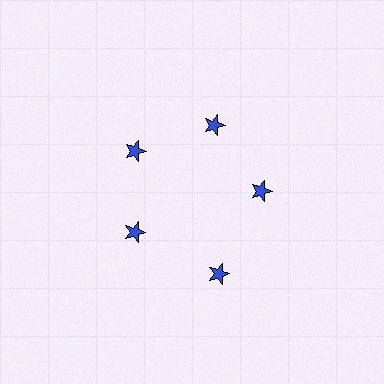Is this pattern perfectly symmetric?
No. The 5 blue stars are arranged in a ring, but one element near the 5 o'clock position is pushed outward from the center, breaking the 5-fold rotational symmetry.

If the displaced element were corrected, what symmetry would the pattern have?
It would have 5-fold rotational symmetry — the pattern would map onto itself every 72 degrees.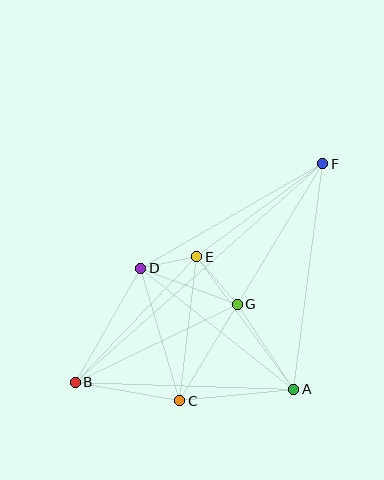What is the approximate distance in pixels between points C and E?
The distance between C and E is approximately 145 pixels.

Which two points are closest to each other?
Points D and E are closest to each other.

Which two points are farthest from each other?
Points B and F are farthest from each other.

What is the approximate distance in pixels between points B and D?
The distance between B and D is approximately 131 pixels.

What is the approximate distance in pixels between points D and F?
The distance between D and F is approximately 210 pixels.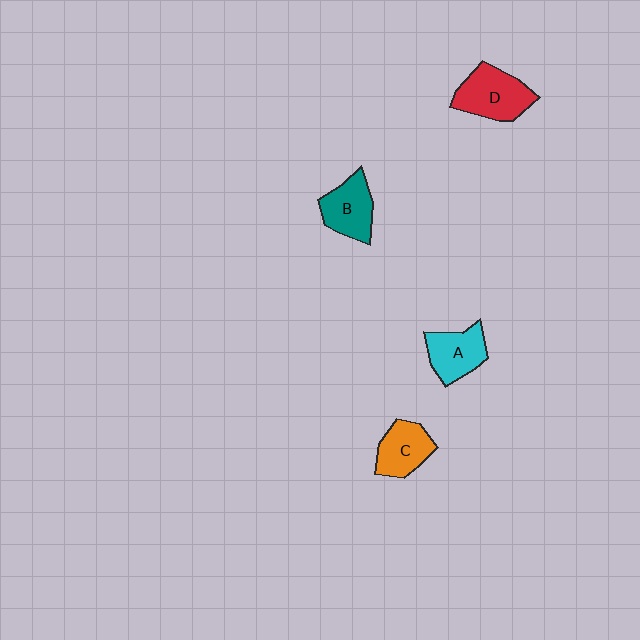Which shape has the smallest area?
Shape C (orange).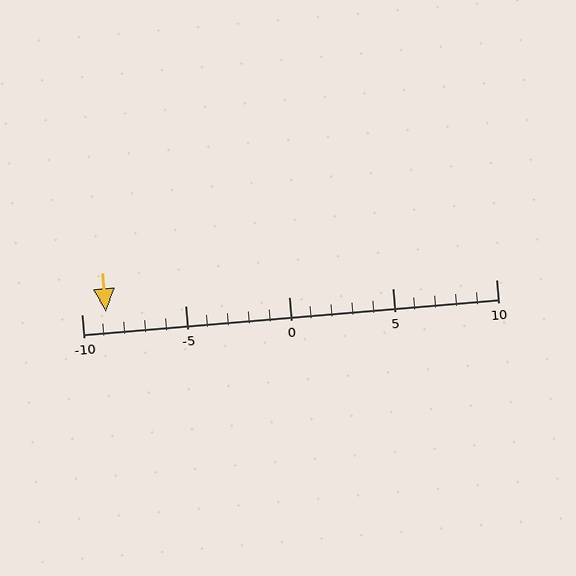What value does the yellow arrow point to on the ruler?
The yellow arrow points to approximately -9.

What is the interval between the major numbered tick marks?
The major tick marks are spaced 5 units apart.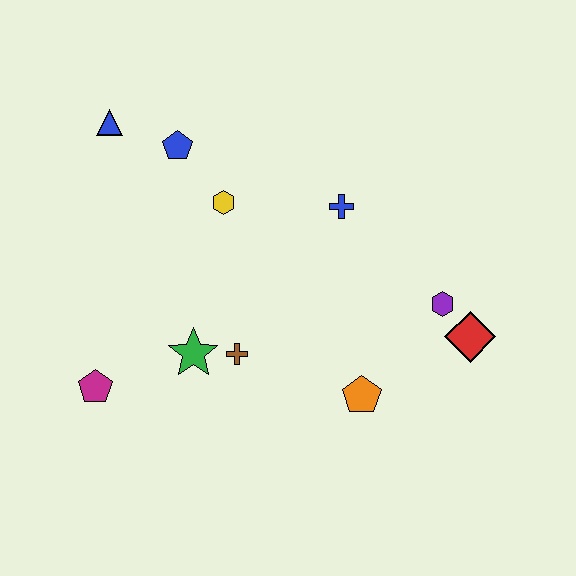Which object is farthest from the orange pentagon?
The blue triangle is farthest from the orange pentagon.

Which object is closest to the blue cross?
The yellow hexagon is closest to the blue cross.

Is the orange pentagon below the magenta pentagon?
Yes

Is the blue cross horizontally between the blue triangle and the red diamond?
Yes